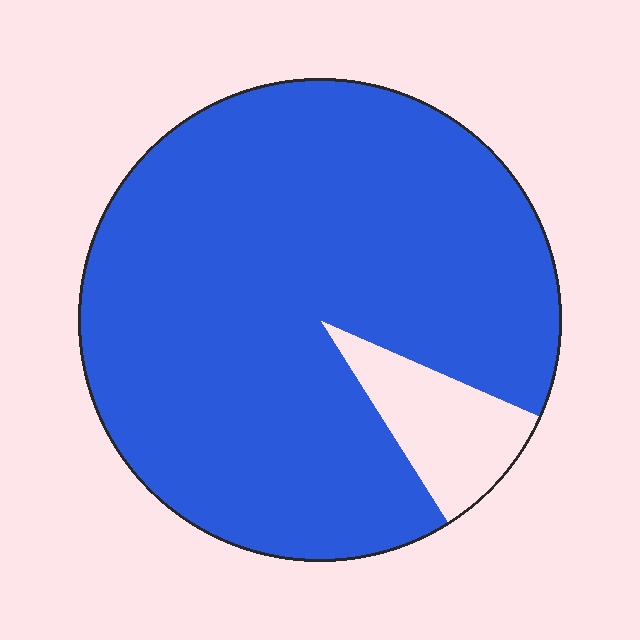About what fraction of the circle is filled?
About nine tenths (9/10).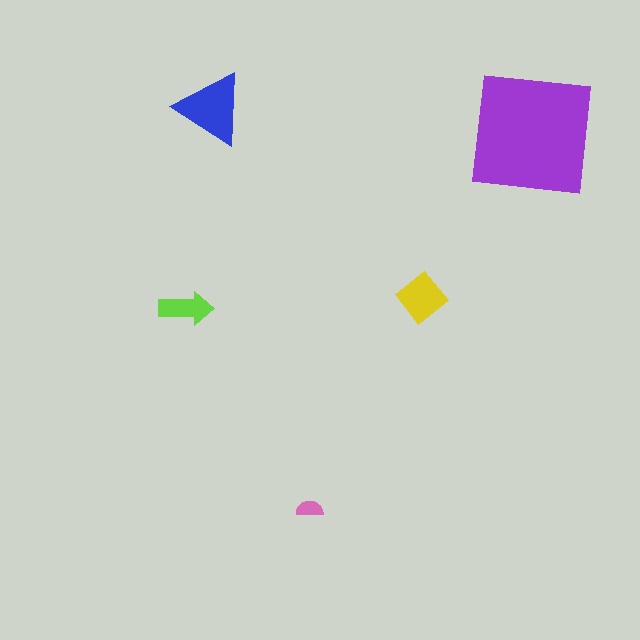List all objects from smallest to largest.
The pink semicircle, the lime arrow, the yellow diamond, the blue triangle, the purple square.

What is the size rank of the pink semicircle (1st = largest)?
5th.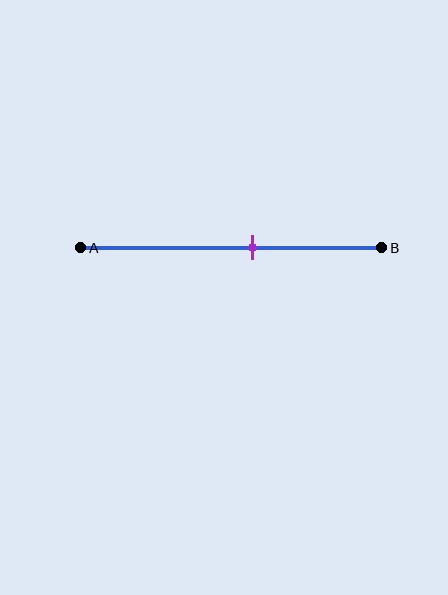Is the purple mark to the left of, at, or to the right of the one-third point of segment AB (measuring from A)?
The purple mark is to the right of the one-third point of segment AB.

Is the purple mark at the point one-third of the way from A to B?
No, the mark is at about 55% from A, not at the 33% one-third point.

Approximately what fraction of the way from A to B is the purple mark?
The purple mark is approximately 55% of the way from A to B.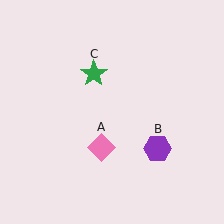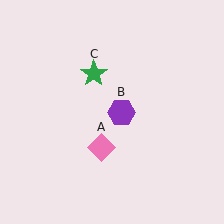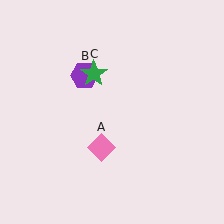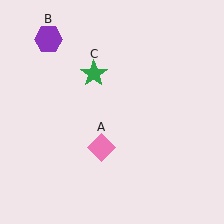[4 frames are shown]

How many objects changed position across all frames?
1 object changed position: purple hexagon (object B).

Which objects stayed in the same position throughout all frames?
Pink diamond (object A) and green star (object C) remained stationary.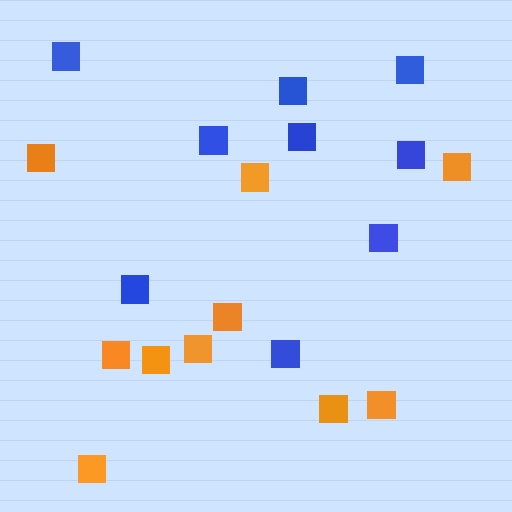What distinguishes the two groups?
There are 2 groups: one group of blue squares (9) and one group of orange squares (10).